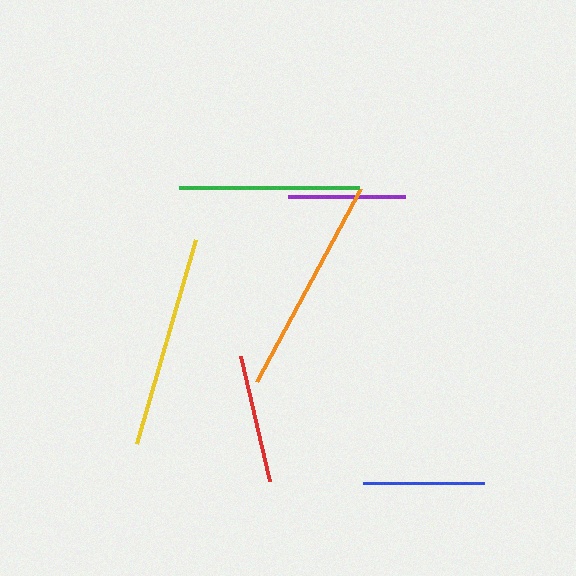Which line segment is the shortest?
The purple line is the shortest at approximately 117 pixels.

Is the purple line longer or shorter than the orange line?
The orange line is longer than the purple line.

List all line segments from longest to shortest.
From longest to shortest: orange, yellow, green, red, blue, purple.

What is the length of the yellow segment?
The yellow segment is approximately 212 pixels long.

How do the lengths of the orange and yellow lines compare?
The orange and yellow lines are approximately the same length.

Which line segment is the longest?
The orange line is the longest at approximately 219 pixels.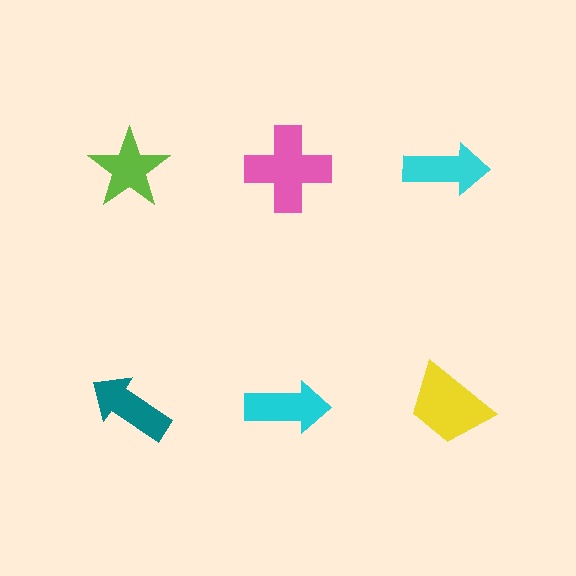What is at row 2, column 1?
A teal arrow.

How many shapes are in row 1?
3 shapes.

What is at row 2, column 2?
A cyan arrow.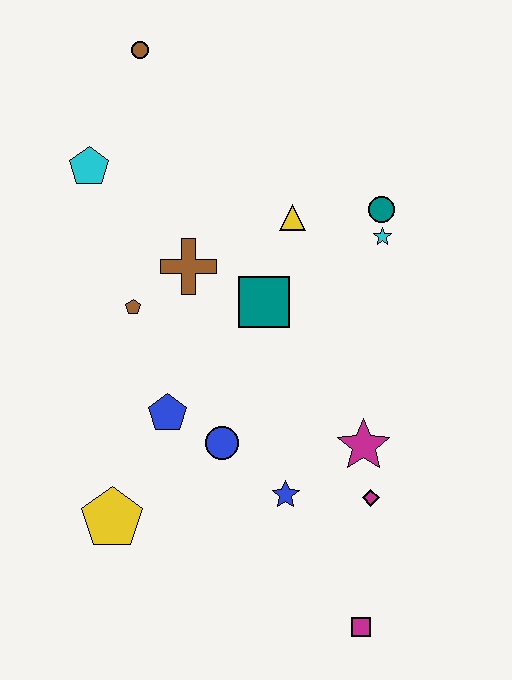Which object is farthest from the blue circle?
The brown circle is farthest from the blue circle.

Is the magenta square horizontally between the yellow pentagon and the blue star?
No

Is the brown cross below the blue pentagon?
No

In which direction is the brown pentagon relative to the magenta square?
The brown pentagon is above the magenta square.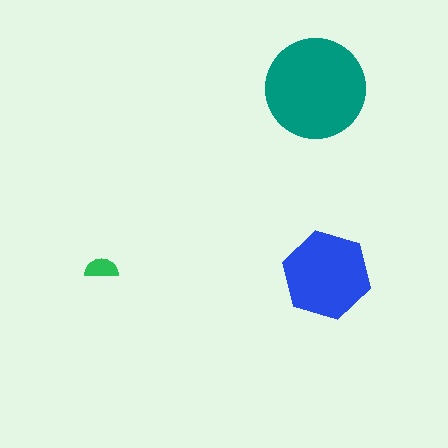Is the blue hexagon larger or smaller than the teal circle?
Smaller.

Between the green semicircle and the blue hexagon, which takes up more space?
The blue hexagon.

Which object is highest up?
The teal circle is topmost.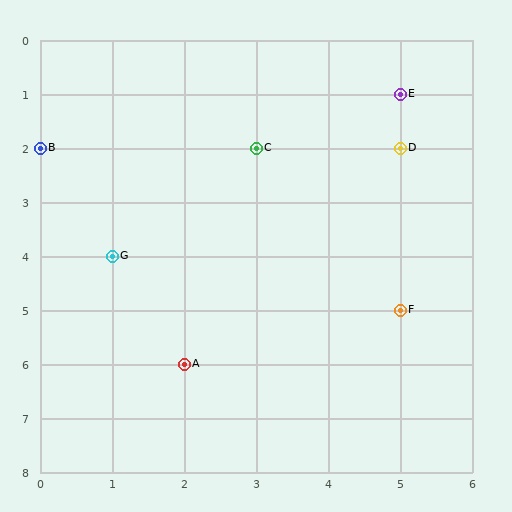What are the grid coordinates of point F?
Point F is at grid coordinates (5, 5).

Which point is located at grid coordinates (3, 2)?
Point C is at (3, 2).